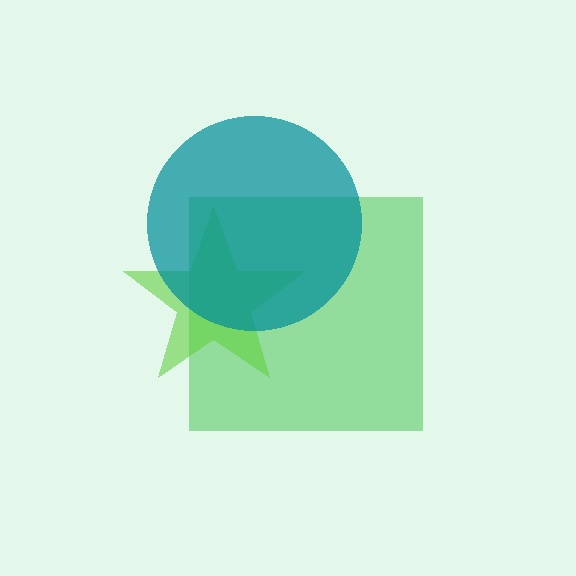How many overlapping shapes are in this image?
There are 3 overlapping shapes in the image.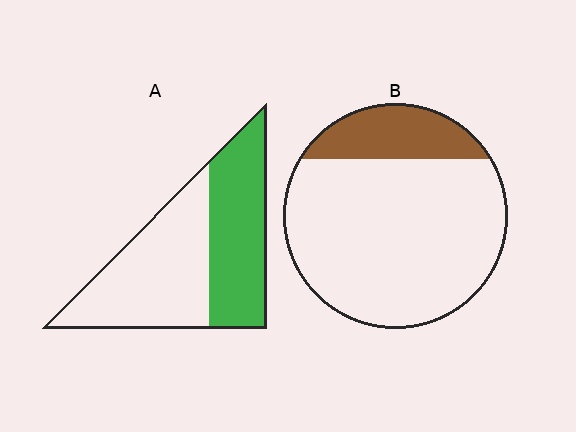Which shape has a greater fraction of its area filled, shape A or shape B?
Shape A.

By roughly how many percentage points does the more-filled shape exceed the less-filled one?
By roughly 25 percentage points (A over B).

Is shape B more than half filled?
No.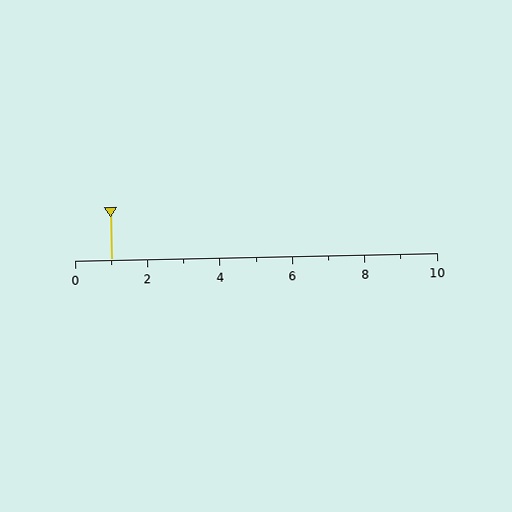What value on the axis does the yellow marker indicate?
The marker indicates approximately 1.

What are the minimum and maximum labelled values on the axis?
The axis runs from 0 to 10.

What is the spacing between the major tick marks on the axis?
The major ticks are spaced 2 apart.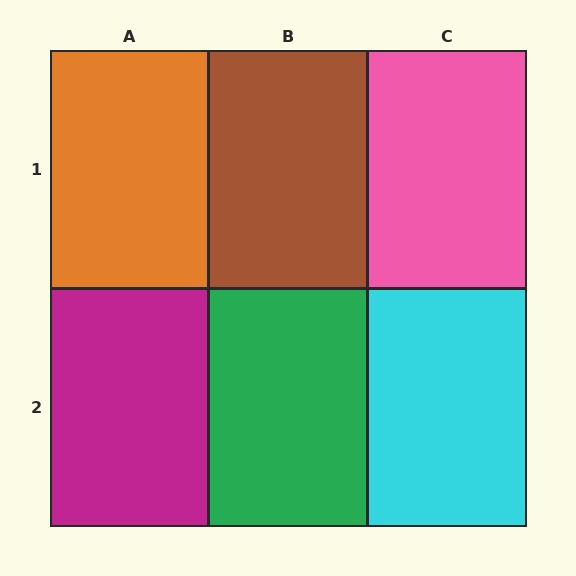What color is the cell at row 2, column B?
Green.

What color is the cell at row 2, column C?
Cyan.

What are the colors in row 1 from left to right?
Orange, brown, pink.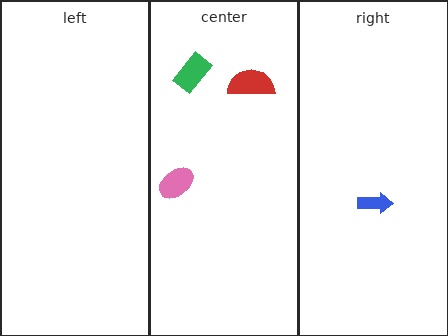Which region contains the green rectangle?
The center region.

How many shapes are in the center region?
3.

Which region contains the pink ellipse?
The center region.